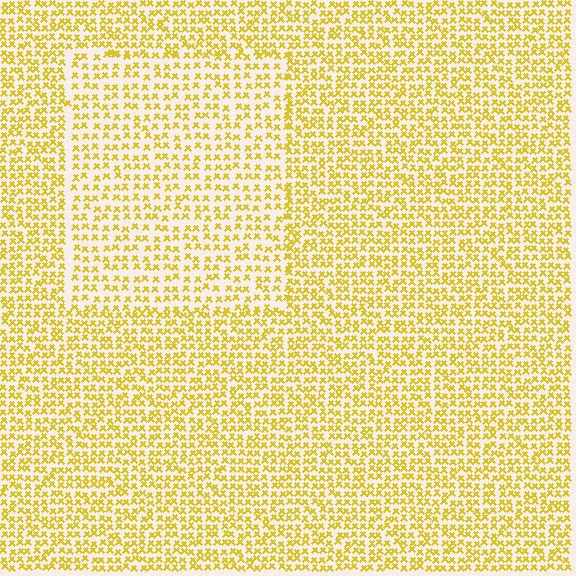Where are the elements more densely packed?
The elements are more densely packed outside the rectangle boundary.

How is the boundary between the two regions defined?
The boundary is defined by a change in element density (approximately 1.5x ratio). All elements are the same color, size, and shape.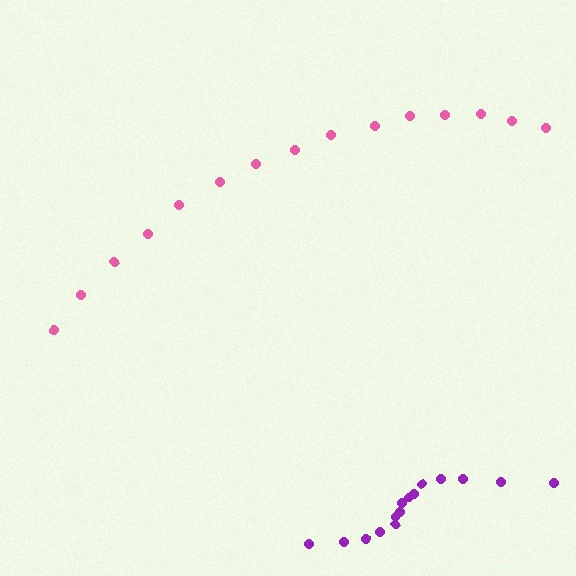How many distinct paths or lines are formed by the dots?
There are 2 distinct paths.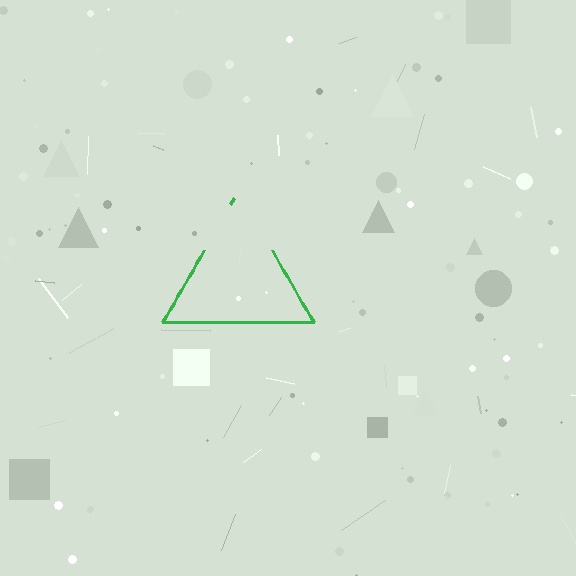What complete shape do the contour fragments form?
The contour fragments form a triangle.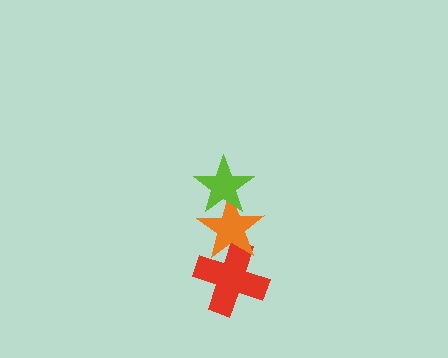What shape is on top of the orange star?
The lime star is on top of the orange star.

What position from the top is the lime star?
The lime star is 1st from the top.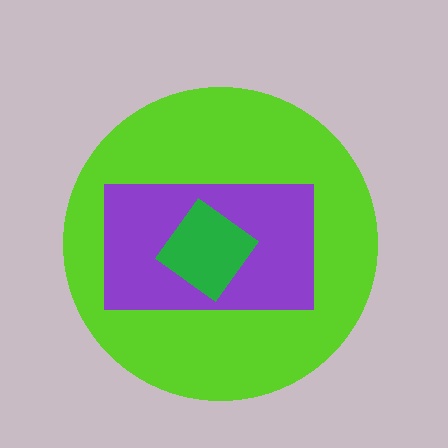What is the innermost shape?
The green diamond.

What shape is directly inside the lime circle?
The purple rectangle.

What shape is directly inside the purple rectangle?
The green diamond.